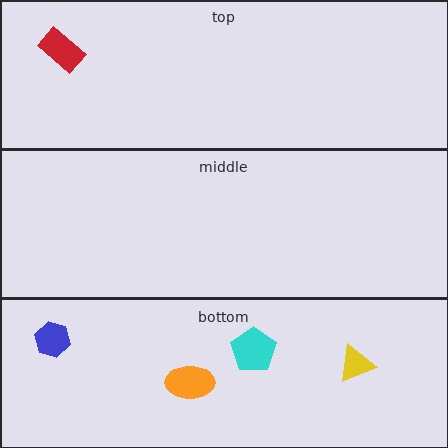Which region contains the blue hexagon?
The bottom region.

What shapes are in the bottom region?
The blue hexagon, the cyan pentagon, the orange ellipse, the yellow triangle.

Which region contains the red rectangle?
The top region.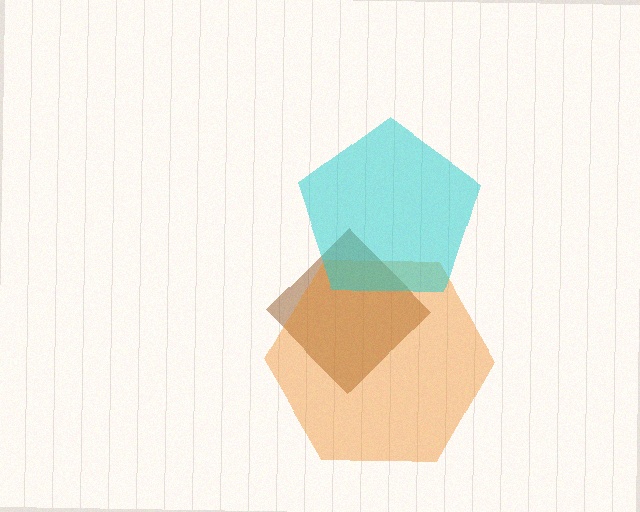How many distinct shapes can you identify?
There are 3 distinct shapes: a brown diamond, an orange hexagon, a cyan pentagon.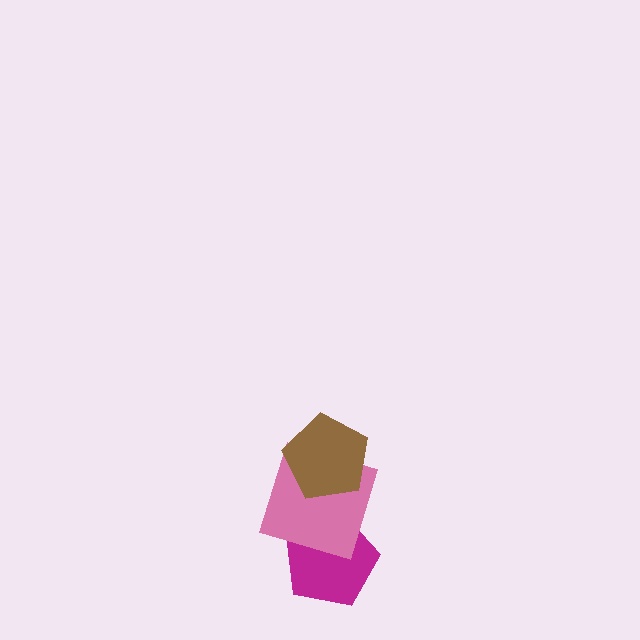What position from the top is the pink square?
The pink square is 2nd from the top.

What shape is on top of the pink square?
The brown pentagon is on top of the pink square.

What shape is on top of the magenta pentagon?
The pink square is on top of the magenta pentagon.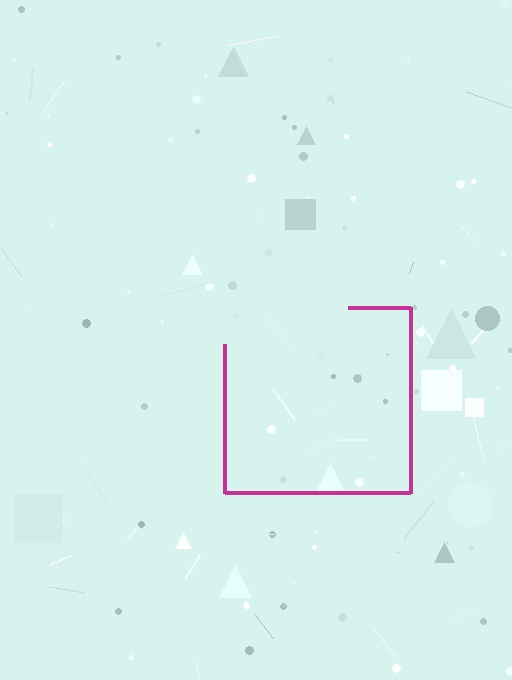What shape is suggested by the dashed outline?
The dashed outline suggests a square.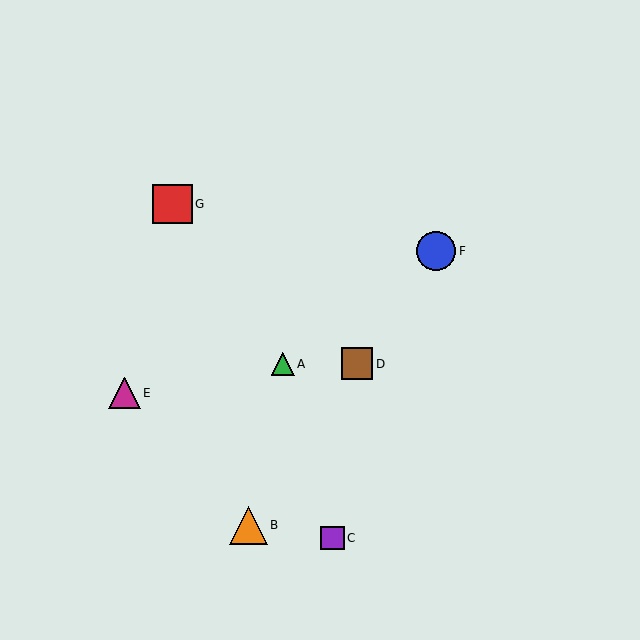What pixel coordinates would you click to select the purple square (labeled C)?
Click at (333, 538) to select the purple square C.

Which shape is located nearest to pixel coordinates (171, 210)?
The red square (labeled G) at (172, 204) is nearest to that location.